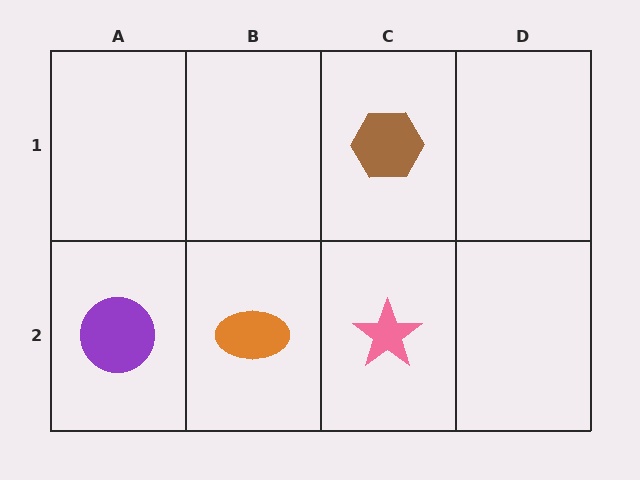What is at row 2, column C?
A pink star.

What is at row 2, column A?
A purple circle.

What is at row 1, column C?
A brown hexagon.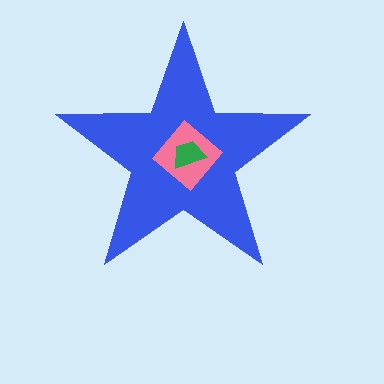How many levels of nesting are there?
3.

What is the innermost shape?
The green trapezoid.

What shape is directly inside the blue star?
The pink diamond.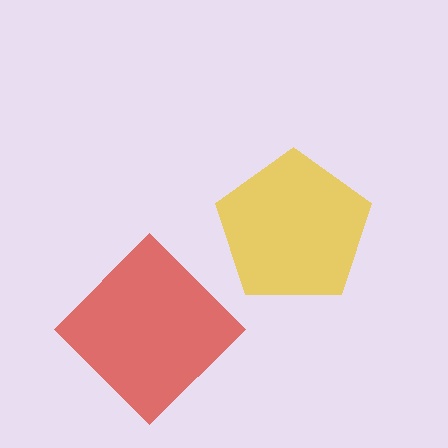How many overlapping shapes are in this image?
There are 2 overlapping shapes in the image.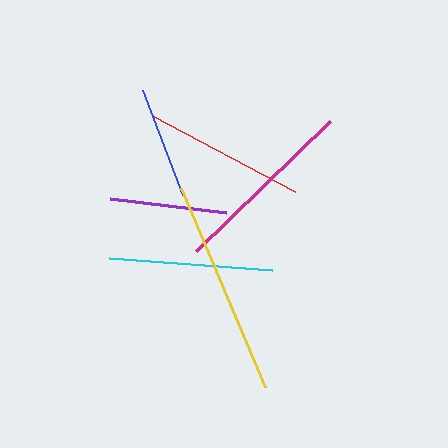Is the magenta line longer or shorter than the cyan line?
The magenta line is longer than the cyan line.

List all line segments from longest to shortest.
From longest to shortest: yellow, magenta, cyan, red, purple, blue.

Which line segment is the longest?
The yellow line is the longest at approximately 216 pixels.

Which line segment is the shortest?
The blue line is the shortest at approximately 112 pixels.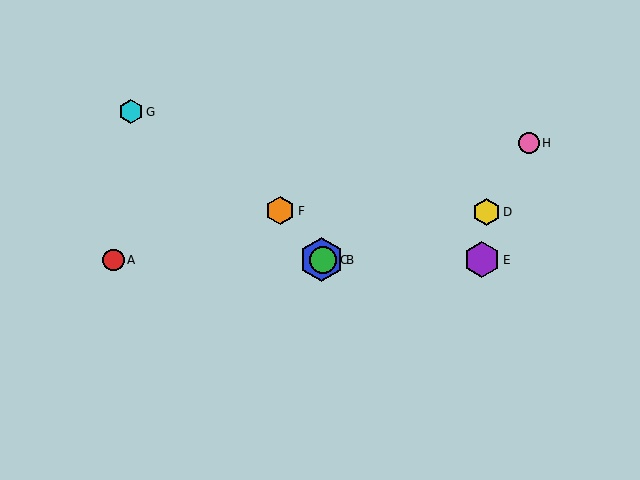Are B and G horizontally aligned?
No, B is at y≈260 and G is at y≈112.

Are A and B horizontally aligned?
Yes, both are at y≈260.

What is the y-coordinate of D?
Object D is at y≈212.